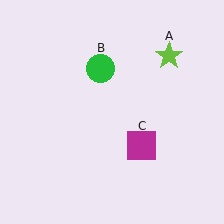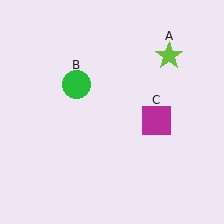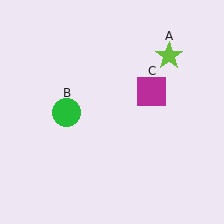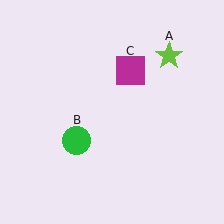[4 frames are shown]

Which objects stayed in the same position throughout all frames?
Lime star (object A) remained stationary.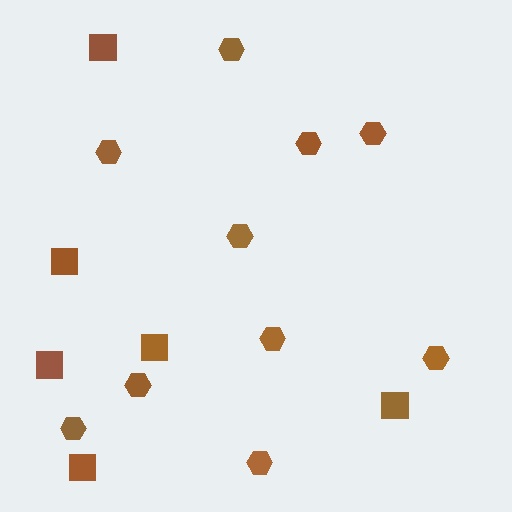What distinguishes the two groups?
There are 2 groups: one group of hexagons (10) and one group of squares (6).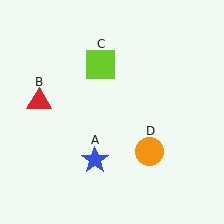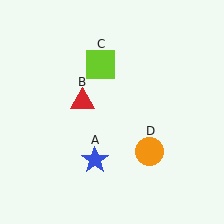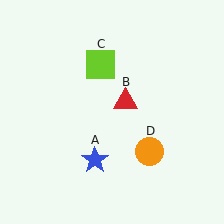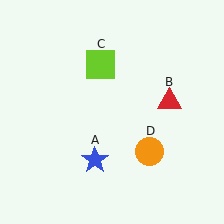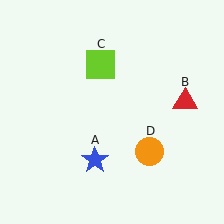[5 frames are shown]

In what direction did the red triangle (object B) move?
The red triangle (object B) moved right.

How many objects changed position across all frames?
1 object changed position: red triangle (object B).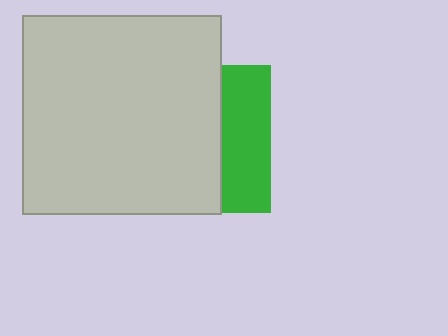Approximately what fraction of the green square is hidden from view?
Roughly 66% of the green square is hidden behind the light gray square.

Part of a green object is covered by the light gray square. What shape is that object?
It is a square.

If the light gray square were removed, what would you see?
You would see the complete green square.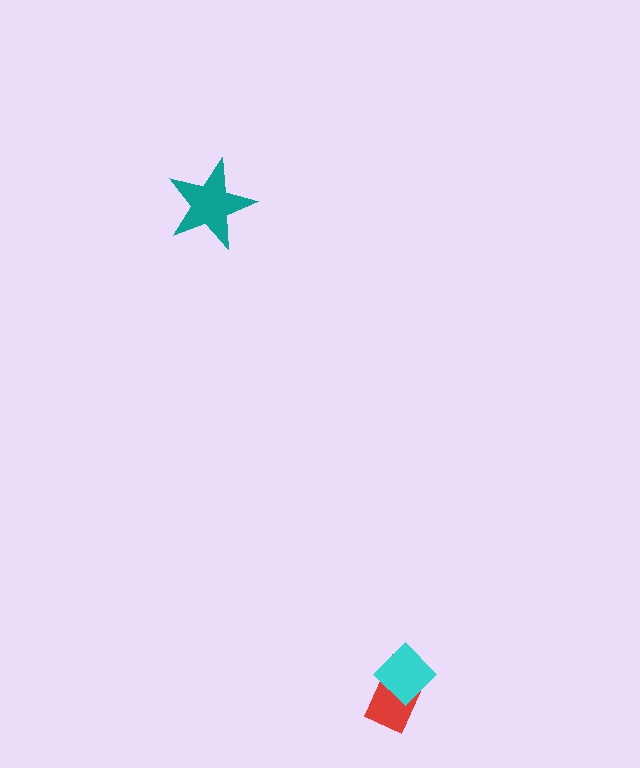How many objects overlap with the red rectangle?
1 object overlaps with the red rectangle.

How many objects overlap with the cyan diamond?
1 object overlaps with the cyan diamond.